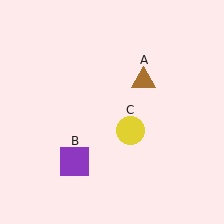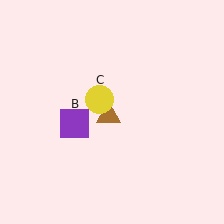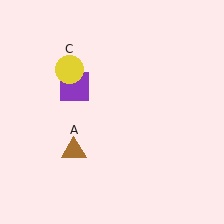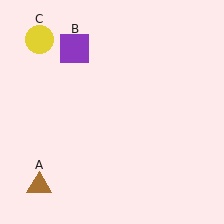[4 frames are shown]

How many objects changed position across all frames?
3 objects changed position: brown triangle (object A), purple square (object B), yellow circle (object C).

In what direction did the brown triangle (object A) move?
The brown triangle (object A) moved down and to the left.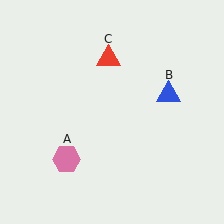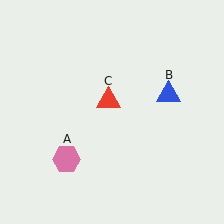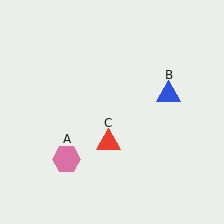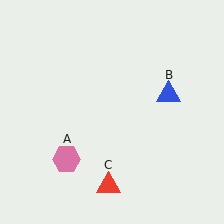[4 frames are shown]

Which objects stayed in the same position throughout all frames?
Pink hexagon (object A) and blue triangle (object B) remained stationary.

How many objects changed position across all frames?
1 object changed position: red triangle (object C).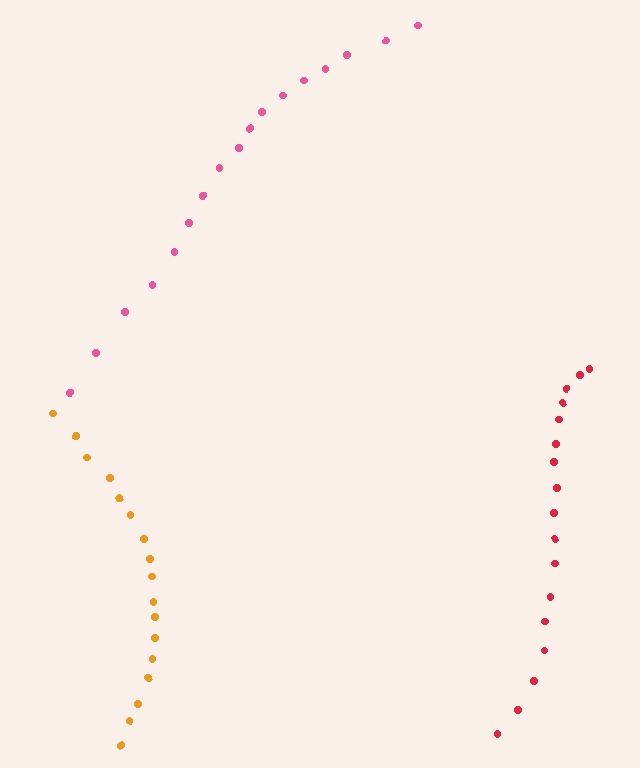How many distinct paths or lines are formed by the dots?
There are 3 distinct paths.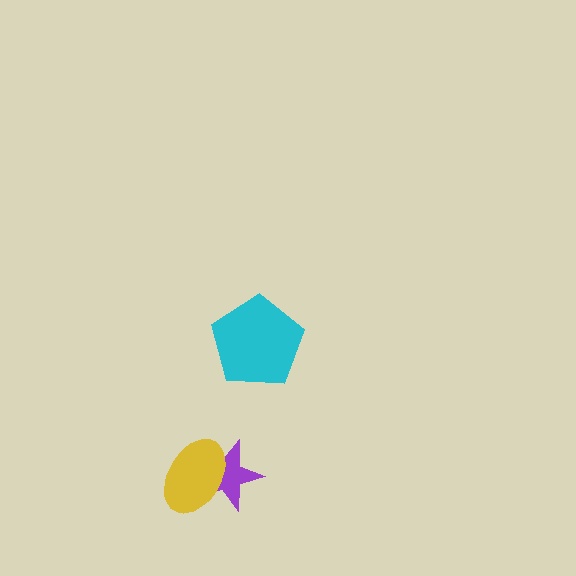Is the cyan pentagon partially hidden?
No, no other shape covers it.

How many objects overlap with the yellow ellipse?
1 object overlaps with the yellow ellipse.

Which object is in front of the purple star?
The yellow ellipse is in front of the purple star.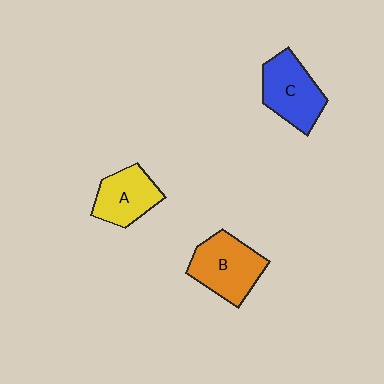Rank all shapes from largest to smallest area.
From largest to smallest: B (orange), C (blue), A (yellow).